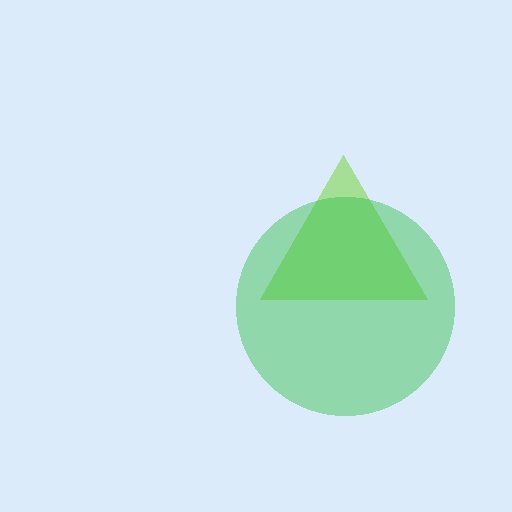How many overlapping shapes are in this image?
There are 2 overlapping shapes in the image.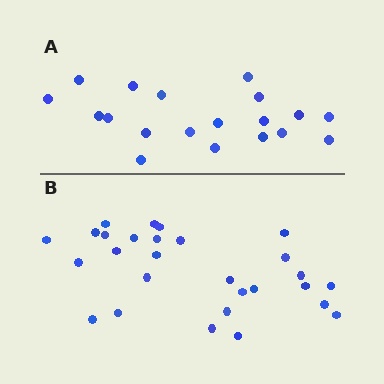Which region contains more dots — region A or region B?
Region B (the bottom region) has more dots.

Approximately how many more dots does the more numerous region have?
Region B has roughly 8 or so more dots than region A.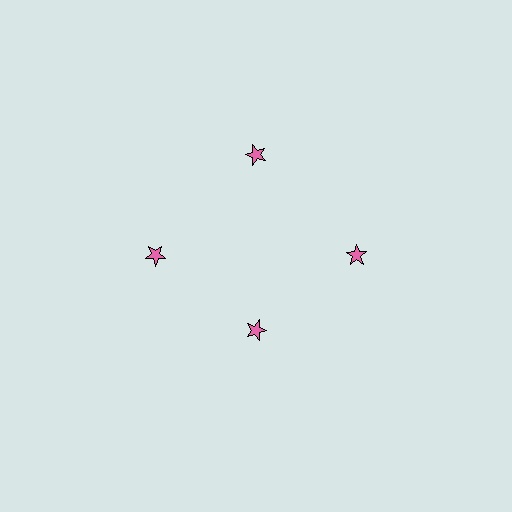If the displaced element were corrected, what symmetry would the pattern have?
It would have 4-fold rotational symmetry — the pattern would map onto itself every 90 degrees.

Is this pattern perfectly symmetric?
No. The 4 pink stars are arranged in a ring, but one element near the 6 o'clock position is pulled inward toward the center, breaking the 4-fold rotational symmetry.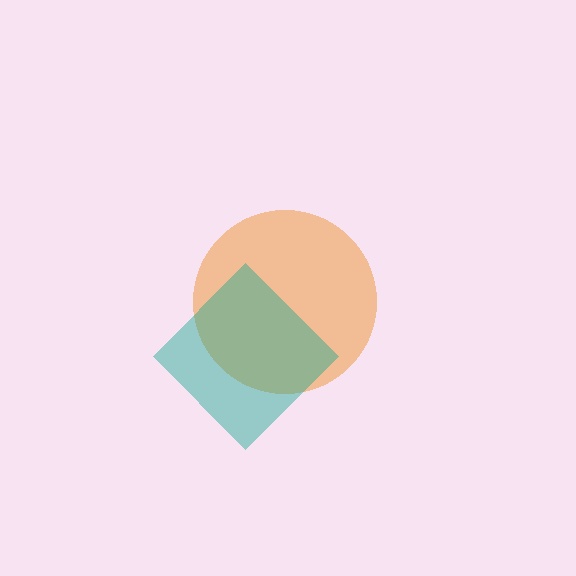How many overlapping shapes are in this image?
There are 2 overlapping shapes in the image.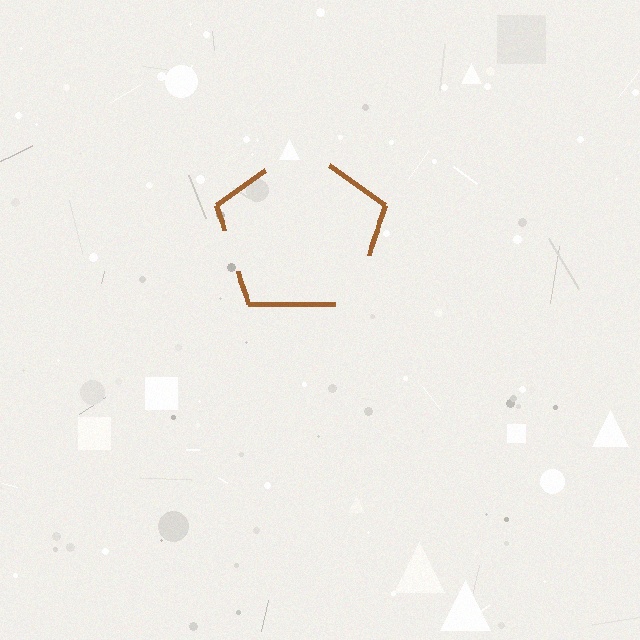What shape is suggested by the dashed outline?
The dashed outline suggests a pentagon.